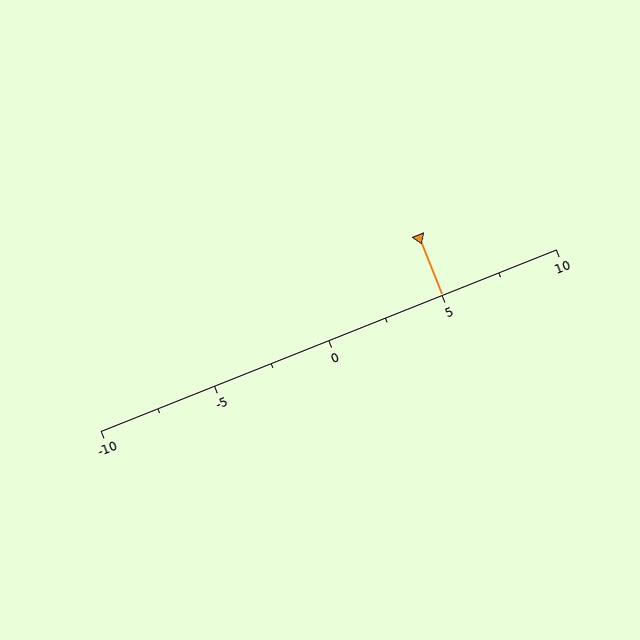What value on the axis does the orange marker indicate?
The marker indicates approximately 5.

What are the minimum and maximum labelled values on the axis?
The axis runs from -10 to 10.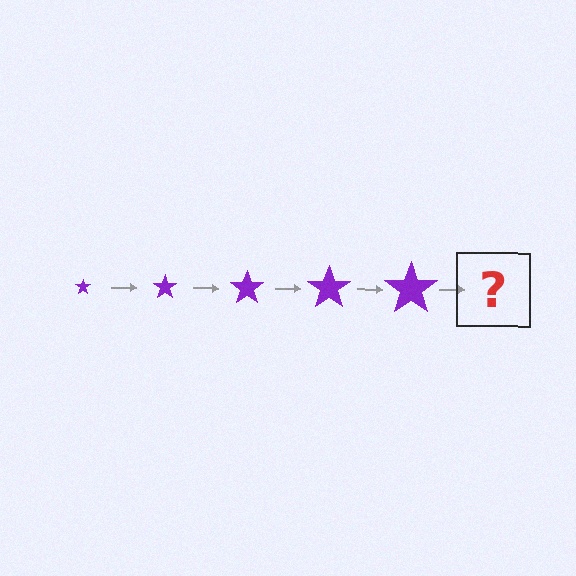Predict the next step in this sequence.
The next step is a purple star, larger than the previous one.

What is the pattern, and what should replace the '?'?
The pattern is that the star gets progressively larger each step. The '?' should be a purple star, larger than the previous one.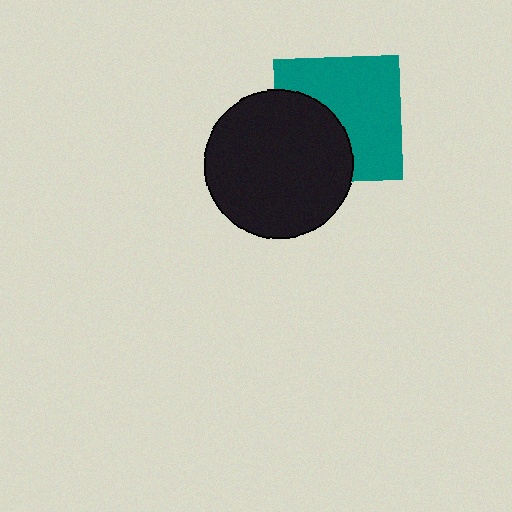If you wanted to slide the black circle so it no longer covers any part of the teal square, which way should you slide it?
Slide it left — that is the most direct way to separate the two shapes.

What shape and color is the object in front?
The object in front is a black circle.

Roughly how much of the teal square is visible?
About half of it is visible (roughly 61%).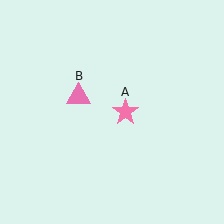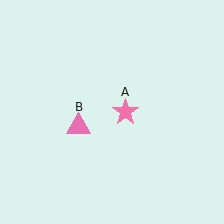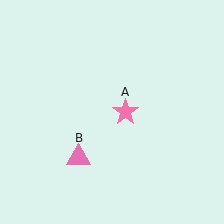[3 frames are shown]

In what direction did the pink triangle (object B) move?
The pink triangle (object B) moved down.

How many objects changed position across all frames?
1 object changed position: pink triangle (object B).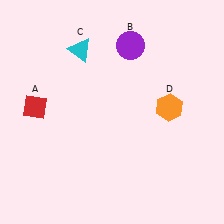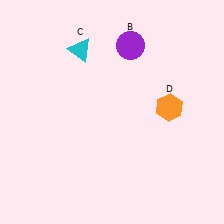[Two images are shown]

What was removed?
The red diamond (A) was removed in Image 2.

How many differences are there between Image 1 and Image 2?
There is 1 difference between the two images.